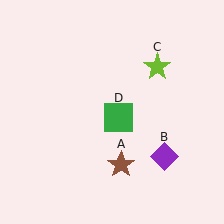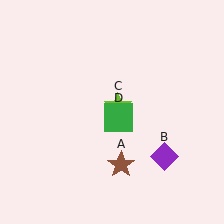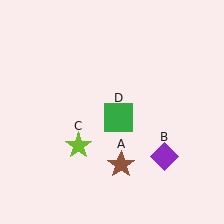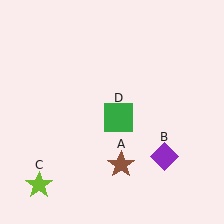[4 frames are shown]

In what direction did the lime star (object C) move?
The lime star (object C) moved down and to the left.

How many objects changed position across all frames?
1 object changed position: lime star (object C).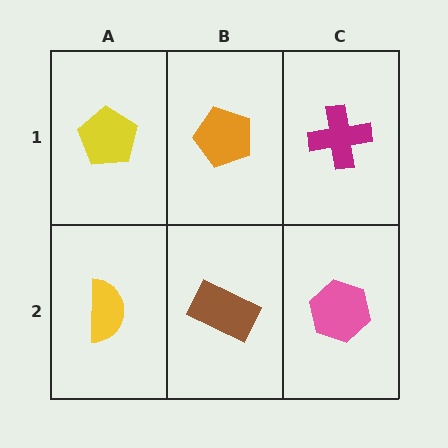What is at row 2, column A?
A yellow semicircle.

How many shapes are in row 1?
3 shapes.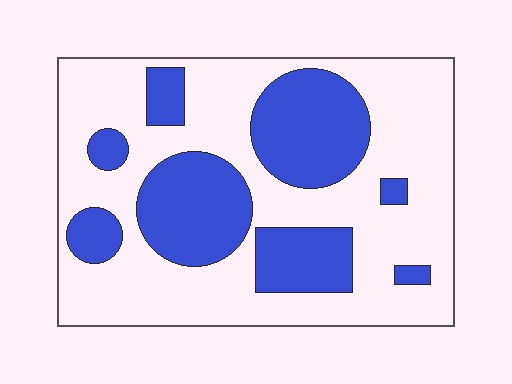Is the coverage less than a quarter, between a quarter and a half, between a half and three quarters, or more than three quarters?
Between a quarter and a half.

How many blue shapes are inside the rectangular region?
8.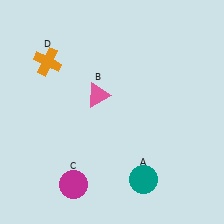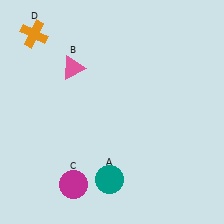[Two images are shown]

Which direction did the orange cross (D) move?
The orange cross (D) moved up.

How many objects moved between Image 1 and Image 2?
3 objects moved between the two images.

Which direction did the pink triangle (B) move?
The pink triangle (B) moved up.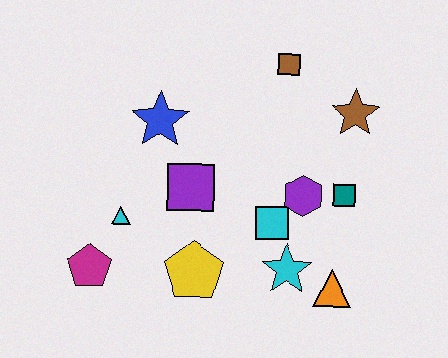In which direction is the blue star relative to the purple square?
The blue star is above the purple square.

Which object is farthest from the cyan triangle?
The brown star is farthest from the cyan triangle.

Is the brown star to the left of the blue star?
No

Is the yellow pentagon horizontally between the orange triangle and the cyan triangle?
Yes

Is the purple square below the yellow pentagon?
No